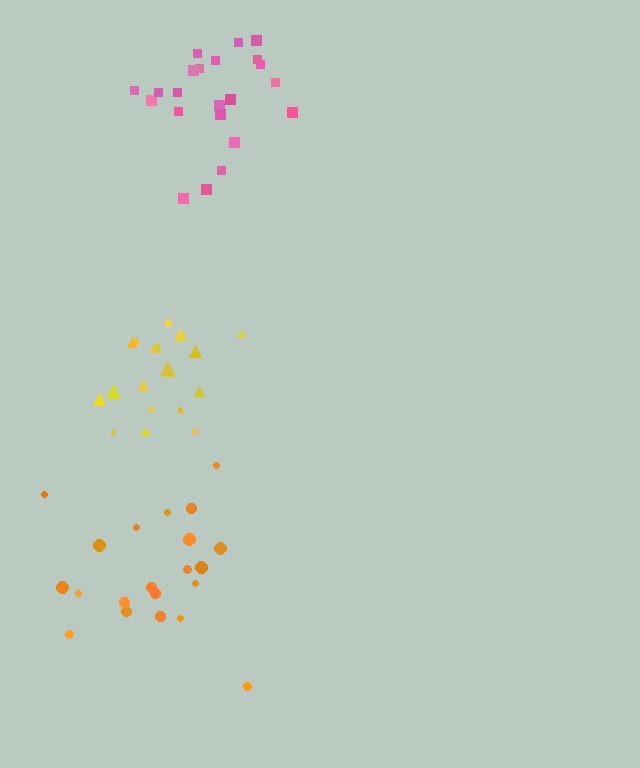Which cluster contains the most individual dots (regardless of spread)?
Pink (22).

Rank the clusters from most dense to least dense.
yellow, pink, orange.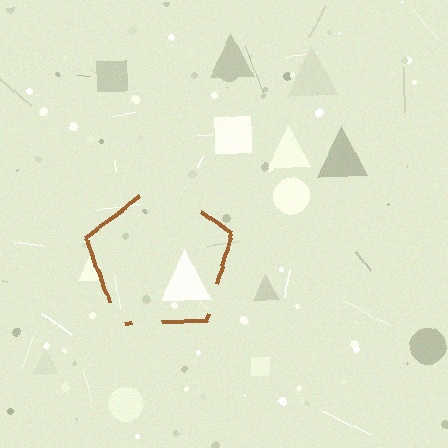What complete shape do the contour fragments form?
The contour fragments form a pentagon.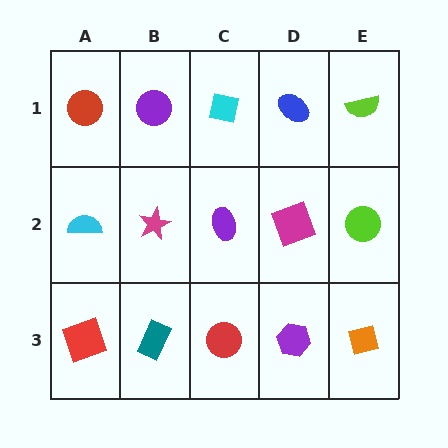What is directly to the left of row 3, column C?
A teal rectangle.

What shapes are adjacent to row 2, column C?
A cyan square (row 1, column C), a red circle (row 3, column C), a magenta star (row 2, column B), a magenta square (row 2, column D).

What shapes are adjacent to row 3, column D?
A magenta square (row 2, column D), a red circle (row 3, column C), an orange square (row 3, column E).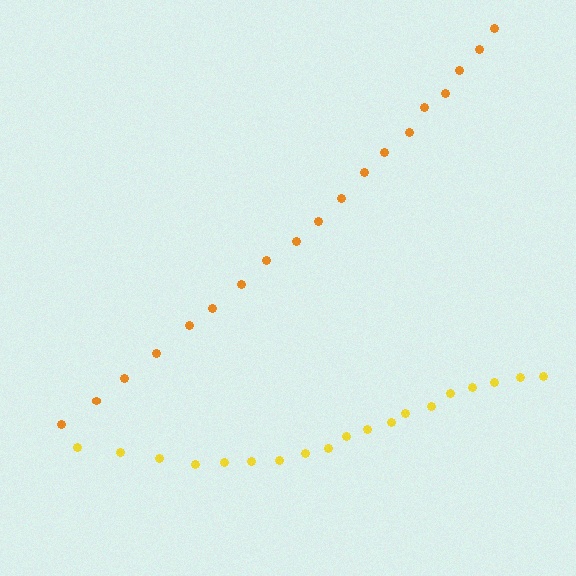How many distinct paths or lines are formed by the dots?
There are 2 distinct paths.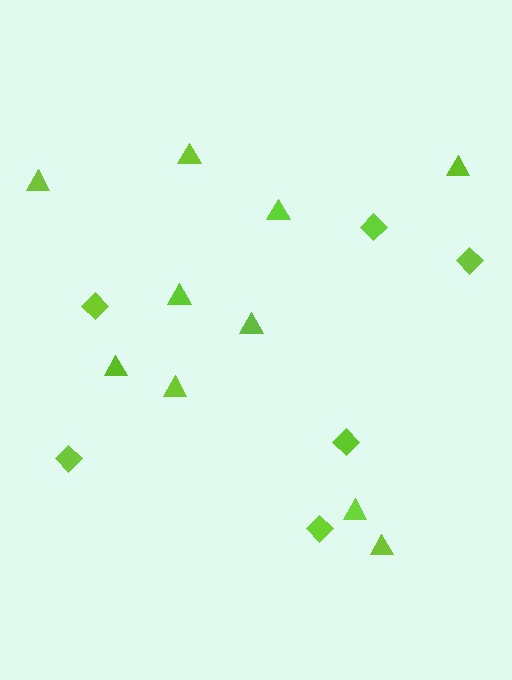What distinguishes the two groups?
There are 2 groups: one group of triangles (10) and one group of diamonds (6).